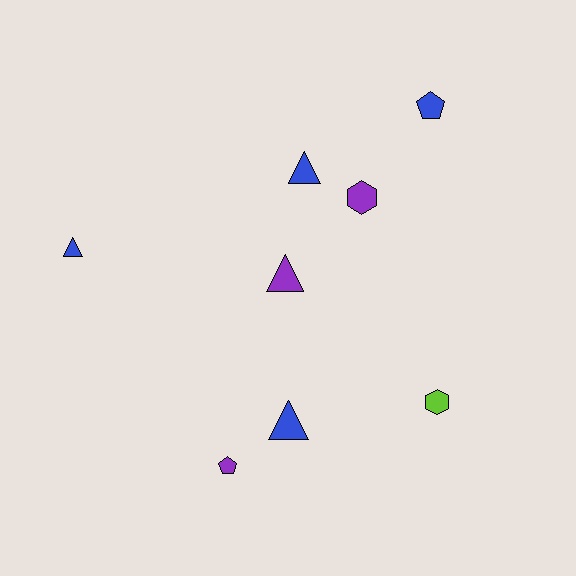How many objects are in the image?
There are 8 objects.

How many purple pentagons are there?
There is 1 purple pentagon.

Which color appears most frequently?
Blue, with 4 objects.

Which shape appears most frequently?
Triangle, with 4 objects.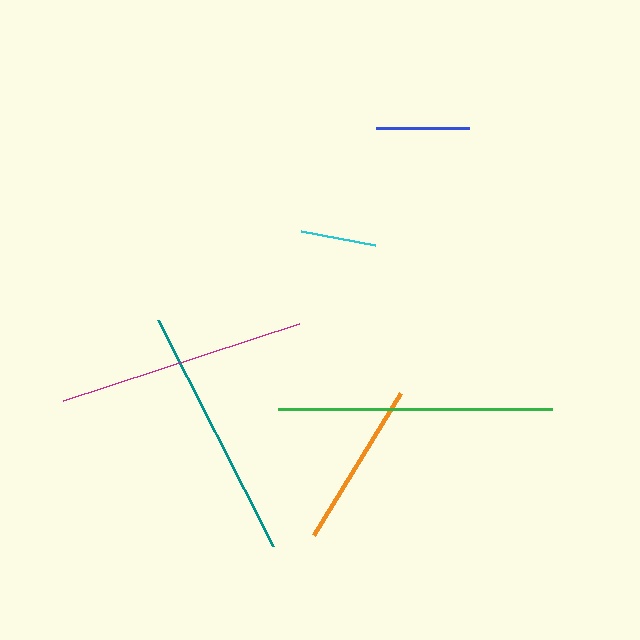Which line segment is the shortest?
The cyan line is the shortest at approximately 76 pixels.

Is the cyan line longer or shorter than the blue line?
The blue line is longer than the cyan line.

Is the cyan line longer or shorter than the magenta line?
The magenta line is longer than the cyan line.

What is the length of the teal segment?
The teal segment is approximately 254 pixels long.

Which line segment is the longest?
The green line is the longest at approximately 274 pixels.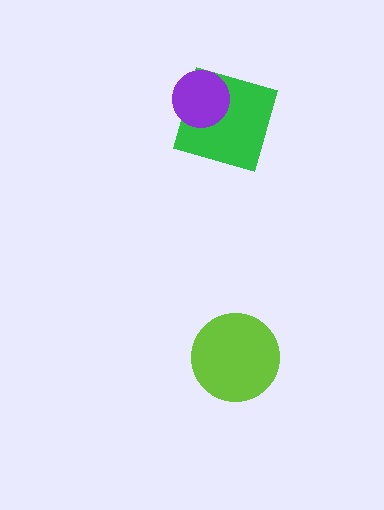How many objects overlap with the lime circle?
0 objects overlap with the lime circle.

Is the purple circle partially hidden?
No, no other shape covers it.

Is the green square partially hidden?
Yes, it is partially covered by another shape.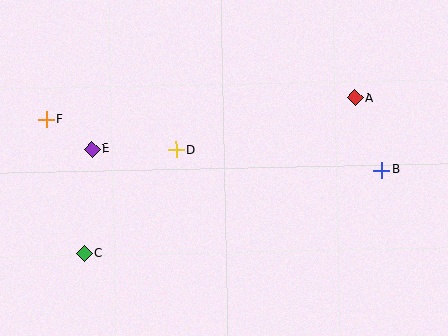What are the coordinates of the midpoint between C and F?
The midpoint between C and F is at (65, 186).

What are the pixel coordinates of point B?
Point B is at (382, 170).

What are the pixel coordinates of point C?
Point C is at (84, 253).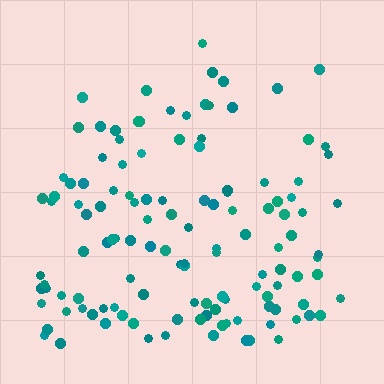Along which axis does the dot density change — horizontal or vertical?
Vertical.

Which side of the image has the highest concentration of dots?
The bottom.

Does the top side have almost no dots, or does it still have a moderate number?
Still a moderate number, just noticeably fewer than the bottom.